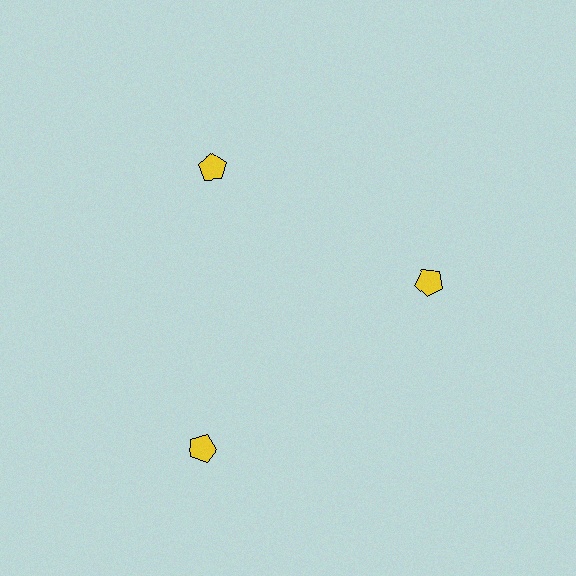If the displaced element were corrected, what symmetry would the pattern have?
It would have 3-fold rotational symmetry — the pattern would map onto itself every 120 degrees.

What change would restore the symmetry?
The symmetry would be restored by moving it inward, back onto the ring so that all 3 pentagons sit at equal angles and equal distance from the center.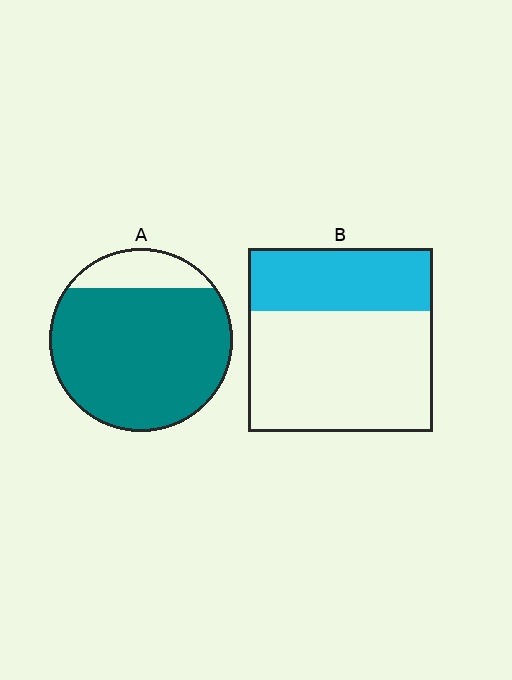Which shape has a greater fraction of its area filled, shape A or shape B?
Shape A.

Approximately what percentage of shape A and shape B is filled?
A is approximately 85% and B is approximately 35%.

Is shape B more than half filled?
No.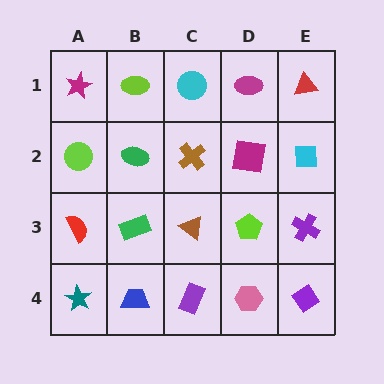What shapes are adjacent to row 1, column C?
A brown cross (row 2, column C), a lime ellipse (row 1, column B), a magenta ellipse (row 1, column D).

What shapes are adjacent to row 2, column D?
A magenta ellipse (row 1, column D), a lime pentagon (row 3, column D), a brown cross (row 2, column C), a cyan square (row 2, column E).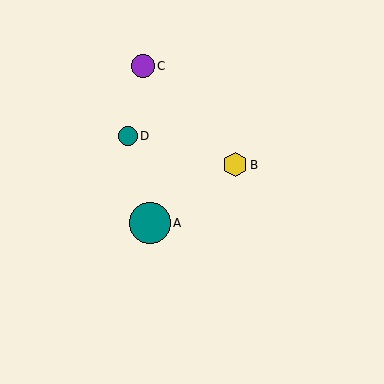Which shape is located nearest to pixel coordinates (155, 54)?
The purple circle (labeled C) at (143, 66) is nearest to that location.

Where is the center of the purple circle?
The center of the purple circle is at (143, 66).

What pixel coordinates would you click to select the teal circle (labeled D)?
Click at (128, 136) to select the teal circle D.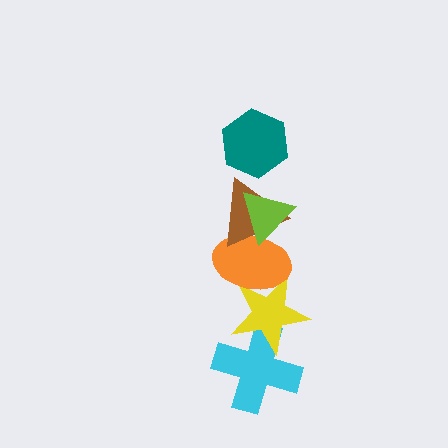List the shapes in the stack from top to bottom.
From top to bottom: the teal hexagon, the lime triangle, the brown triangle, the orange ellipse, the yellow star, the cyan cross.